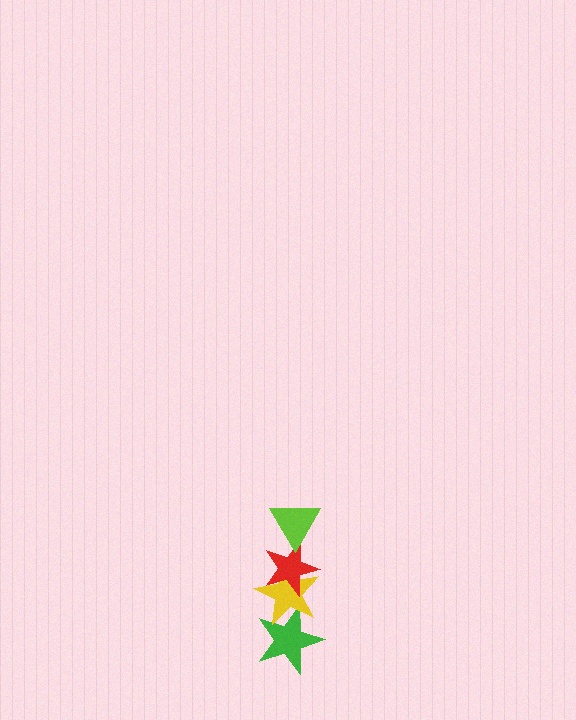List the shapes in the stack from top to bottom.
From top to bottom: the lime triangle, the red star, the yellow star, the green star.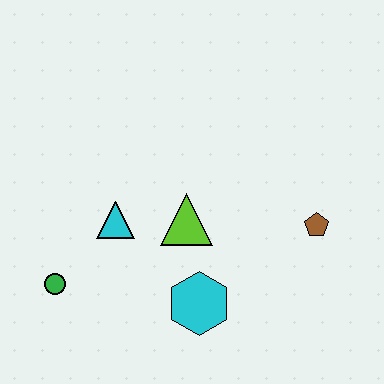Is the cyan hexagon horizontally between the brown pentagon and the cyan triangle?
Yes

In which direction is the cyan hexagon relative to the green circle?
The cyan hexagon is to the right of the green circle.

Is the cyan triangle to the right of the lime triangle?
No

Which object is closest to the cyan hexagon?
The lime triangle is closest to the cyan hexagon.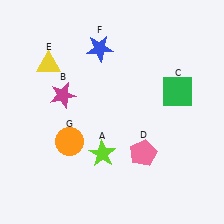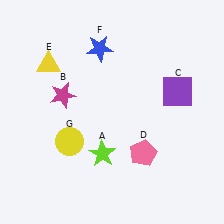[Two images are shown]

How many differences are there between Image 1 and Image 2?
There are 2 differences between the two images.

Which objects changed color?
C changed from green to purple. G changed from orange to yellow.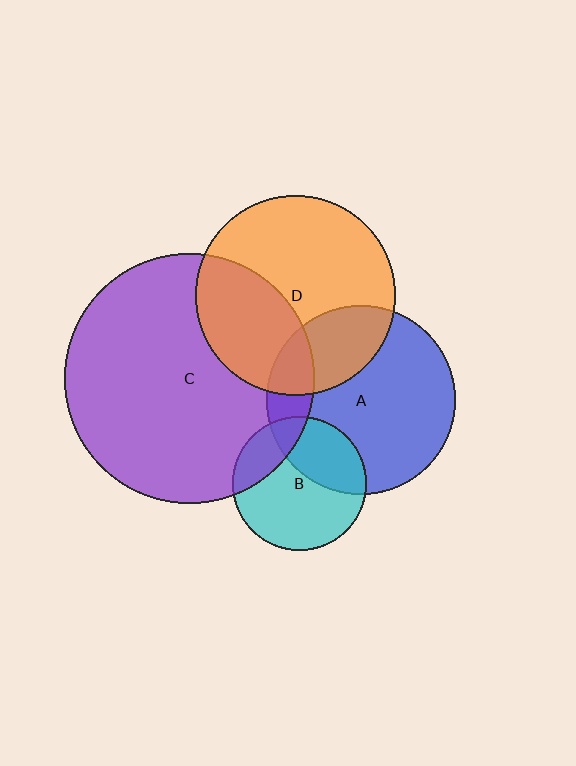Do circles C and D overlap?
Yes.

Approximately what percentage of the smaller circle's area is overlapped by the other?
Approximately 35%.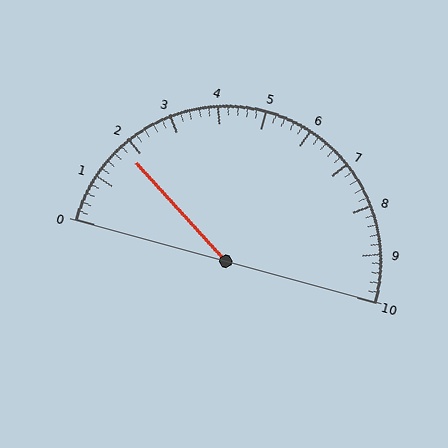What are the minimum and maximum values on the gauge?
The gauge ranges from 0 to 10.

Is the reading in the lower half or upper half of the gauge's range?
The reading is in the lower half of the range (0 to 10).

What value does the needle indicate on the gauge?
The needle indicates approximately 1.8.